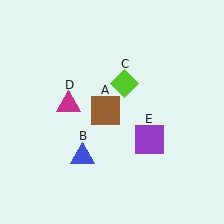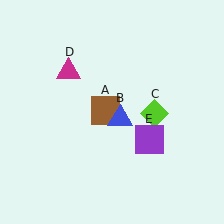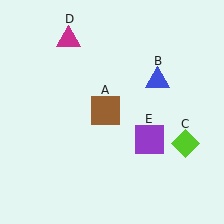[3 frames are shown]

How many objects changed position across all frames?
3 objects changed position: blue triangle (object B), lime diamond (object C), magenta triangle (object D).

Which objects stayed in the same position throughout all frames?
Brown square (object A) and purple square (object E) remained stationary.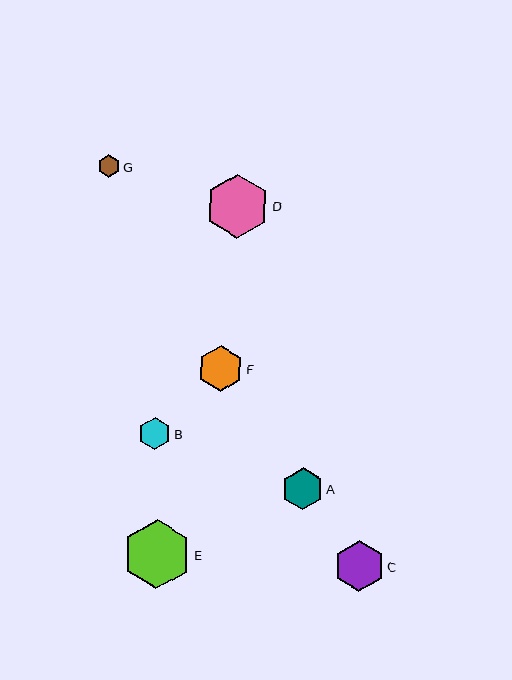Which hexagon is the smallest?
Hexagon G is the smallest with a size of approximately 23 pixels.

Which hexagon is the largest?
Hexagon E is the largest with a size of approximately 69 pixels.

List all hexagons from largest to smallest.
From largest to smallest: E, D, C, F, A, B, G.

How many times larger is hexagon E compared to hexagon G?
Hexagon E is approximately 3.0 times the size of hexagon G.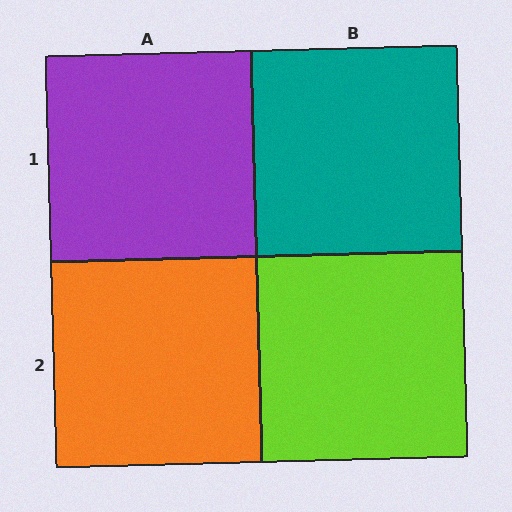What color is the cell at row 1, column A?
Purple.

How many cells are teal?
1 cell is teal.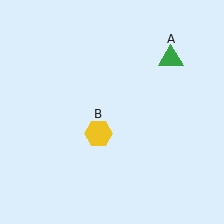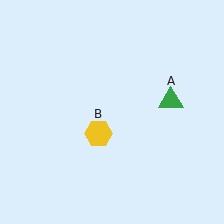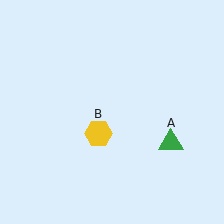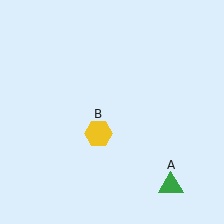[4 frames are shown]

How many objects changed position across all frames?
1 object changed position: green triangle (object A).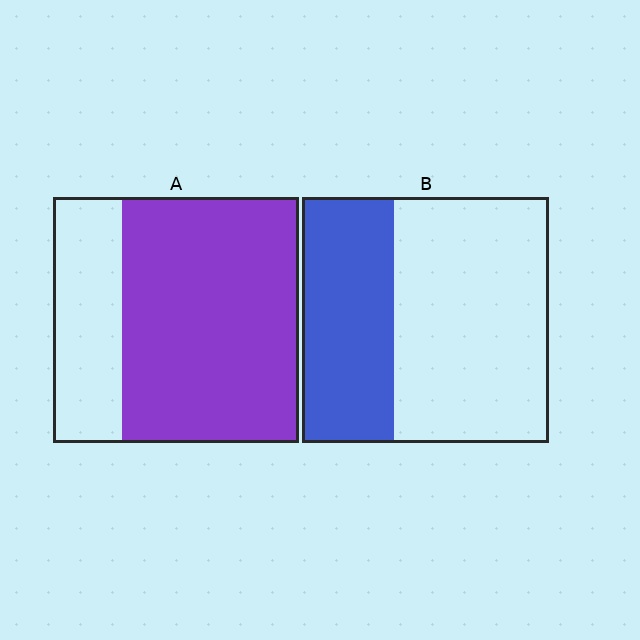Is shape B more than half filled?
No.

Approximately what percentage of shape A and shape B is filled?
A is approximately 70% and B is approximately 35%.